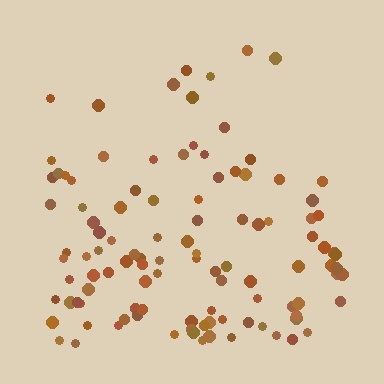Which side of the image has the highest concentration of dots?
The bottom.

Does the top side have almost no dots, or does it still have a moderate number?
Still a moderate number, just noticeably fewer than the bottom.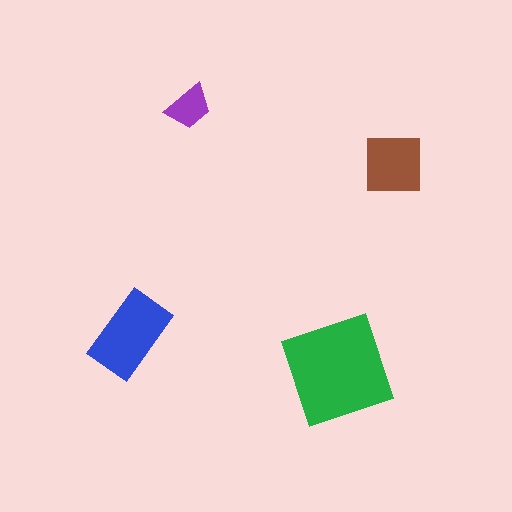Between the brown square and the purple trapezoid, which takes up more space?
The brown square.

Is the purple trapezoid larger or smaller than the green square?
Smaller.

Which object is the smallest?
The purple trapezoid.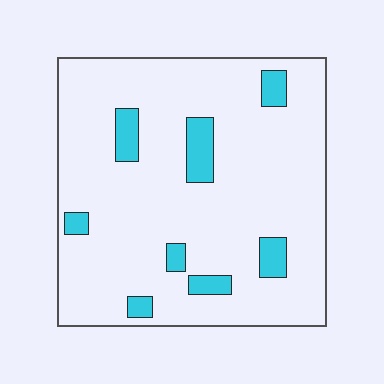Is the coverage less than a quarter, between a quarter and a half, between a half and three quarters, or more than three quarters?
Less than a quarter.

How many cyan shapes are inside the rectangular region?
8.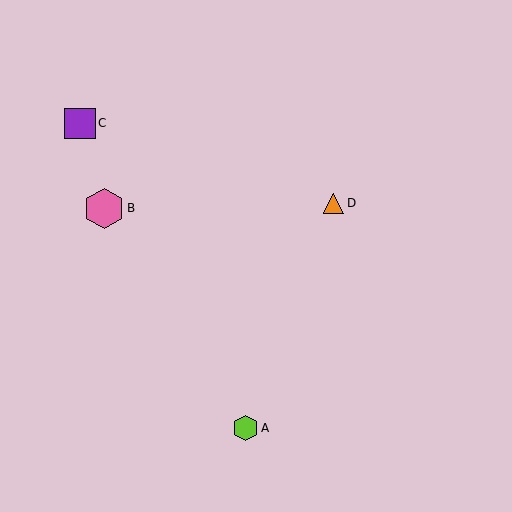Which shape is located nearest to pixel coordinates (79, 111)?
The purple square (labeled C) at (80, 123) is nearest to that location.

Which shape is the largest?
The pink hexagon (labeled B) is the largest.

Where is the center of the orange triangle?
The center of the orange triangle is at (334, 203).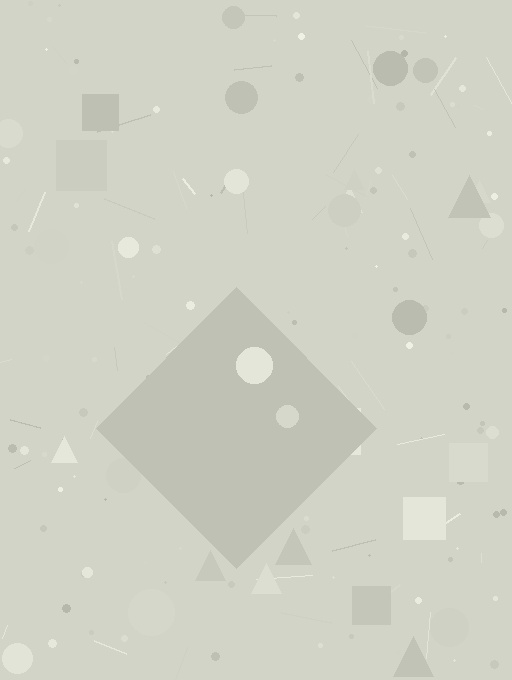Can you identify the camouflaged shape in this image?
The camouflaged shape is a diamond.